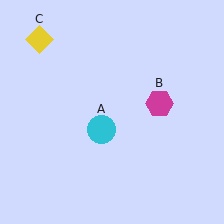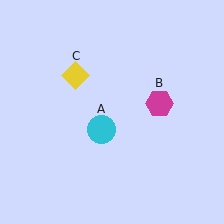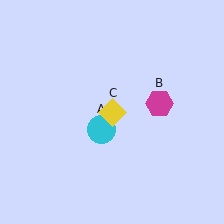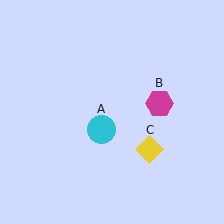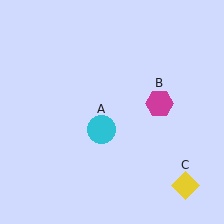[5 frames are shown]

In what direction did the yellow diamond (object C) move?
The yellow diamond (object C) moved down and to the right.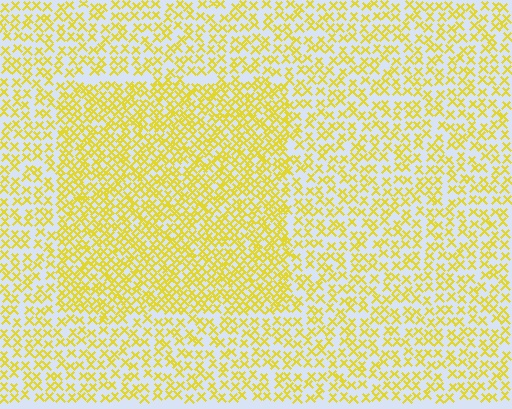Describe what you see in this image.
The image contains small yellow elements arranged at two different densities. A rectangle-shaped region is visible where the elements are more densely packed than the surrounding area.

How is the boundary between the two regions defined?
The boundary is defined by a change in element density (approximately 1.7x ratio). All elements are the same color, size, and shape.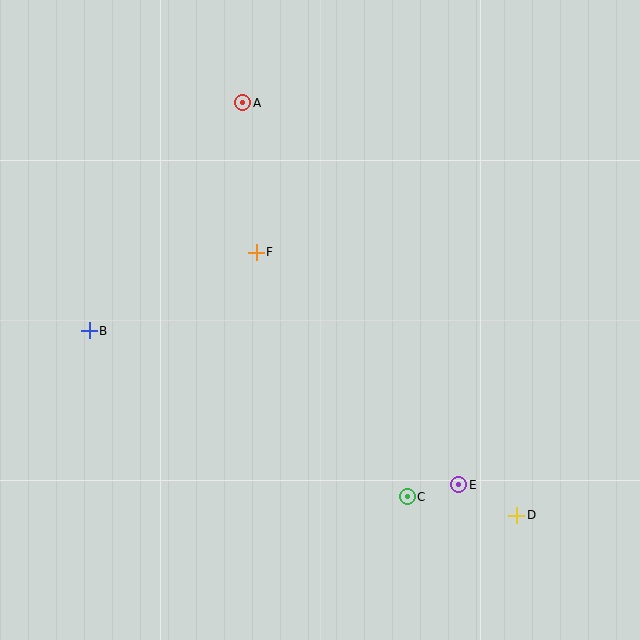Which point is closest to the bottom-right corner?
Point D is closest to the bottom-right corner.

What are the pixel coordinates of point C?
Point C is at (407, 497).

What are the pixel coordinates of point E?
Point E is at (459, 485).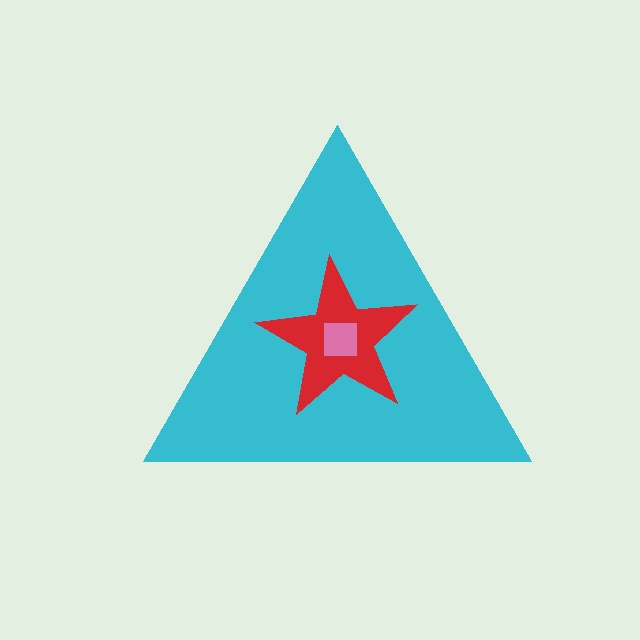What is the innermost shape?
The pink square.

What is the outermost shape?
The cyan triangle.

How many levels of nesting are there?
3.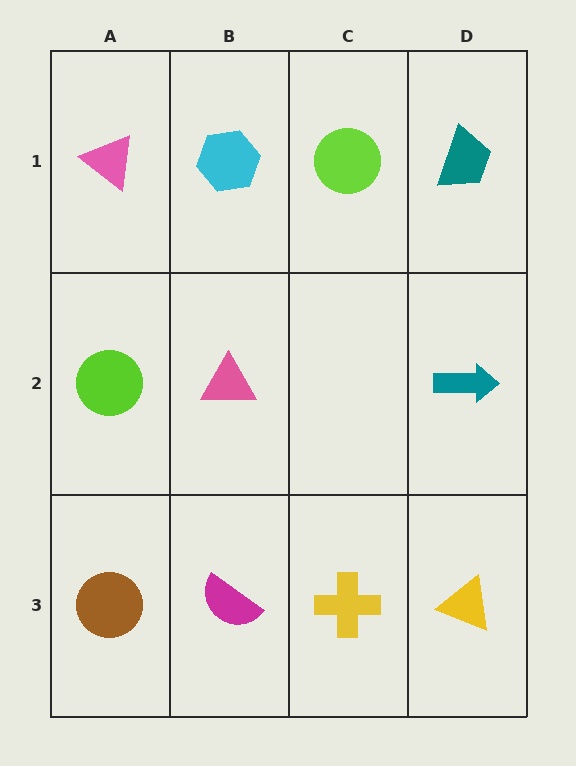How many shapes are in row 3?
4 shapes.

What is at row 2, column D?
A teal arrow.